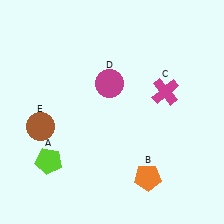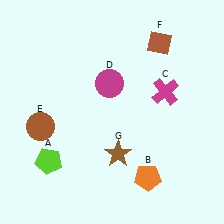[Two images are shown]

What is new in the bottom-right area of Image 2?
A brown star (G) was added in the bottom-right area of Image 2.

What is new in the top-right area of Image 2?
A brown diamond (F) was added in the top-right area of Image 2.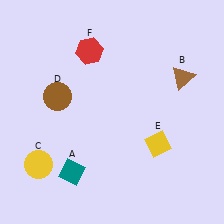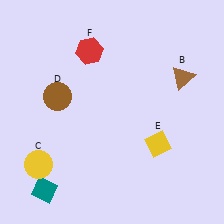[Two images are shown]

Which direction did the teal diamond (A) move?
The teal diamond (A) moved left.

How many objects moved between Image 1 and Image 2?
1 object moved between the two images.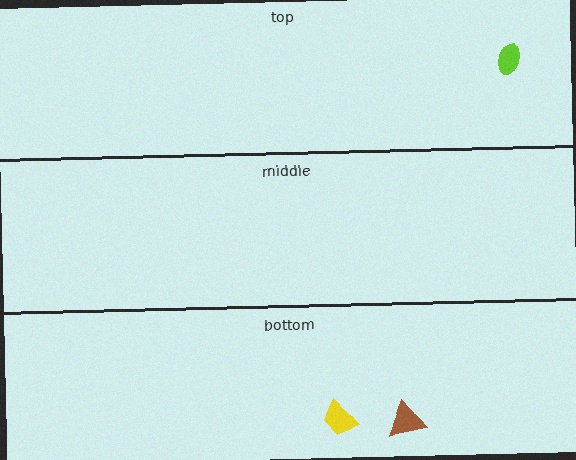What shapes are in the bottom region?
The brown triangle, the yellow trapezoid.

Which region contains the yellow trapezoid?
The bottom region.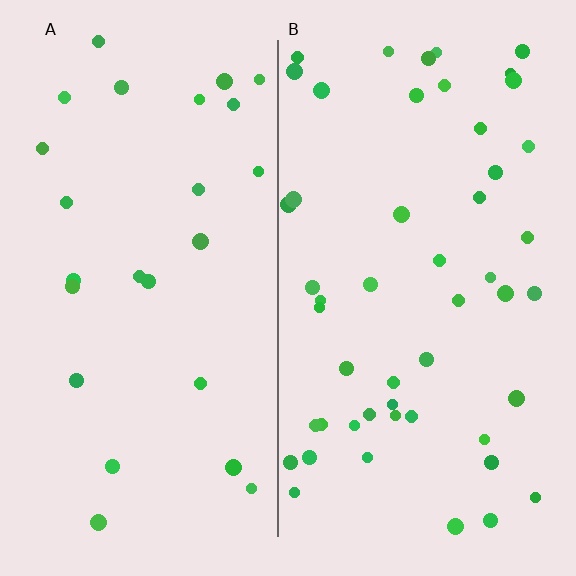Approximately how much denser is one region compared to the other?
Approximately 2.0× — region B over region A.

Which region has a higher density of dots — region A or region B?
B (the right).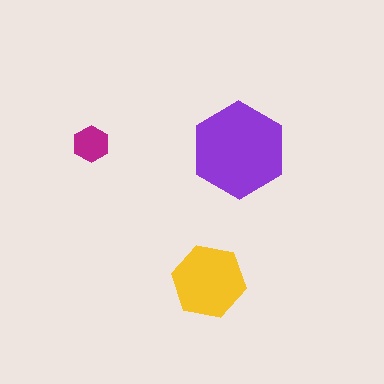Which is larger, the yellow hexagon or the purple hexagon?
The purple one.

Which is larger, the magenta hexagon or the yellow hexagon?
The yellow one.